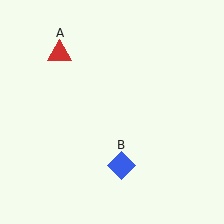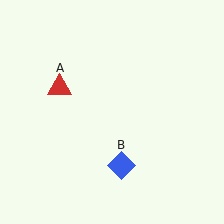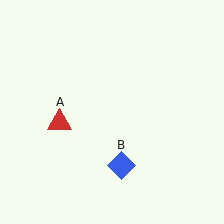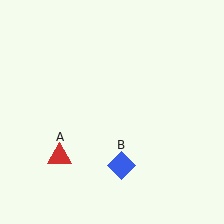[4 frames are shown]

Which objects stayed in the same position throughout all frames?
Blue diamond (object B) remained stationary.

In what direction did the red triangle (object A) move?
The red triangle (object A) moved down.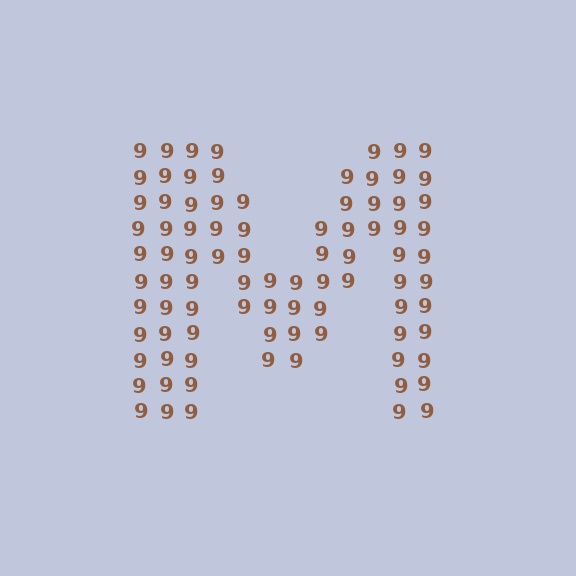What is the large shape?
The large shape is the letter M.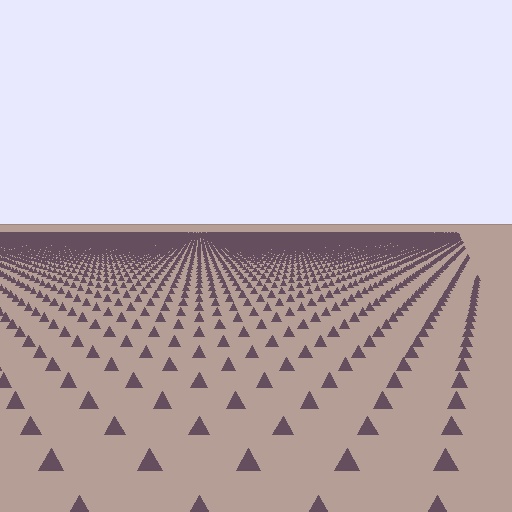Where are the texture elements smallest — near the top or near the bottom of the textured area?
Near the top.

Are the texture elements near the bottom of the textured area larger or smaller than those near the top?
Larger. Near the bottom, elements are closer to the viewer and appear at a bigger on-screen size.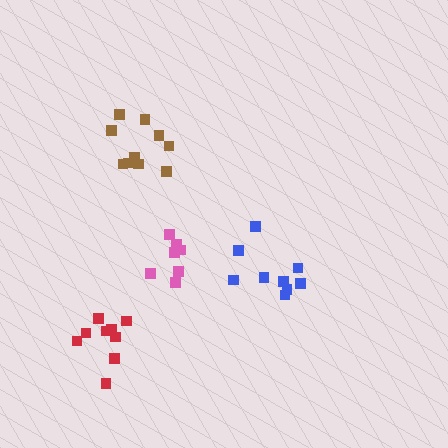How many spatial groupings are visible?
There are 4 spatial groupings.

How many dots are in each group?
Group 1: 9 dots, Group 2: 10 dots, Group 3: 7 dots, Group 4: 9 dots (35 total).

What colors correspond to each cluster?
The clusters are colored: blue, brown, pink, red.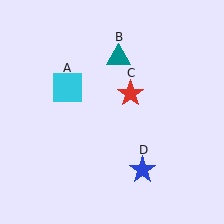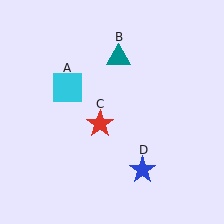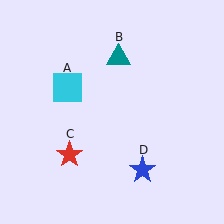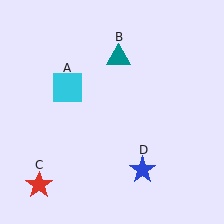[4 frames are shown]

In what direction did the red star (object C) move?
The red star (object C) moved down and to the left.